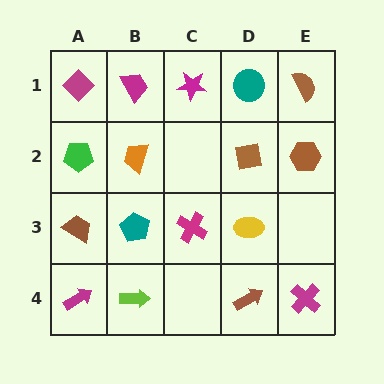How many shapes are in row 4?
4 shapes.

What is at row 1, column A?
A magenta diamond.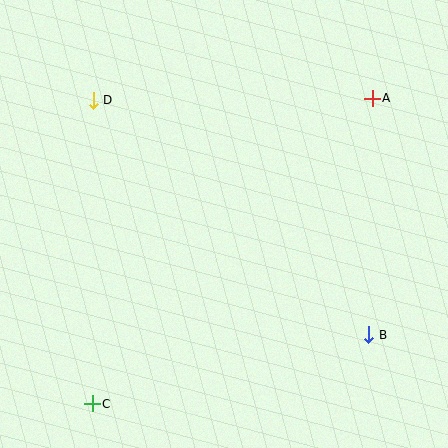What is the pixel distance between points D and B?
The distance between D and B is 361 pixels.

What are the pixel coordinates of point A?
Point A is at (372, 98).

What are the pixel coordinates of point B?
Point B is at (369, 335).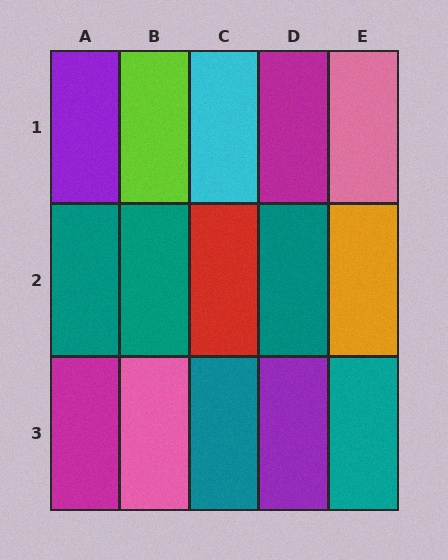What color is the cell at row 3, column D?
Purple.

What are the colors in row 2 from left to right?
Teal, teal, red, teal, orange.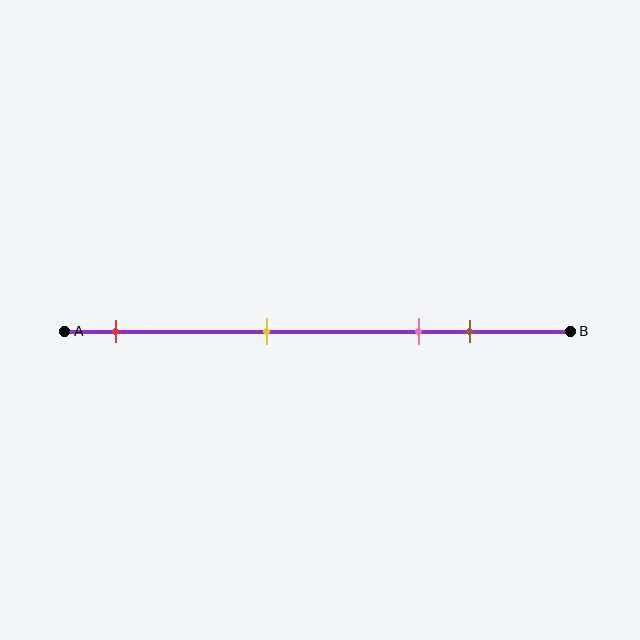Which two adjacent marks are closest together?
The pink and brown marks are the closest adjacent pair.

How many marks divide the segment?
There are 4 marks dividing the segment.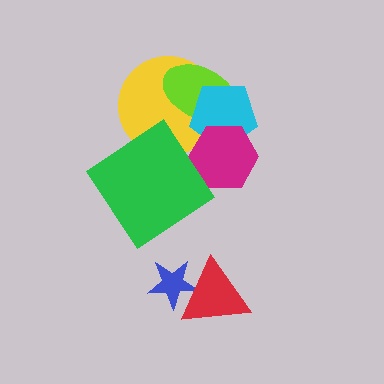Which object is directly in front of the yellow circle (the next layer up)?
The lime ellipse is directly in front of the yellow circle.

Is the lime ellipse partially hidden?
Yes, it is partially covered by another shape.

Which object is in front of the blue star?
The red triangle is in front of the blue star.